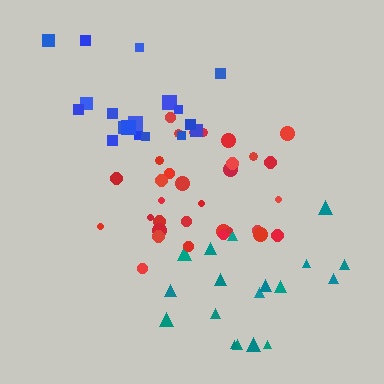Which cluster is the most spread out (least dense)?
Teal.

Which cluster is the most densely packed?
Red.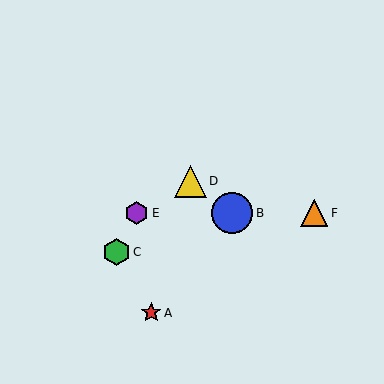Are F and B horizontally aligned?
Yes, both are at y≈213.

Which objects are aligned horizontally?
Objects B, E, F are aligned horizontally.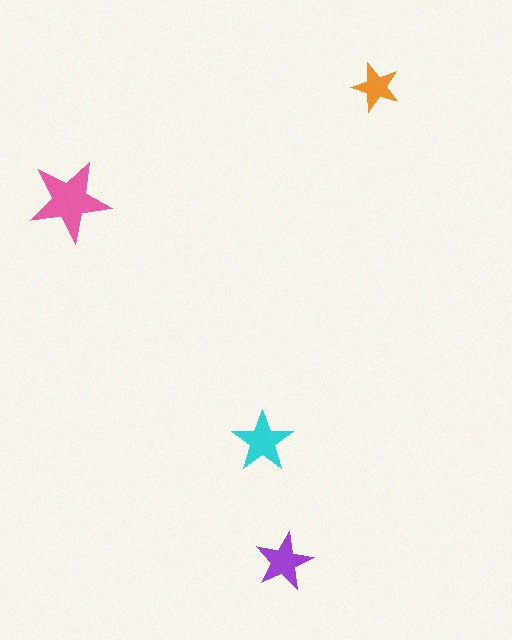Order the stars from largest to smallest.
the pink one, the cyan one, the purple one, the orange one.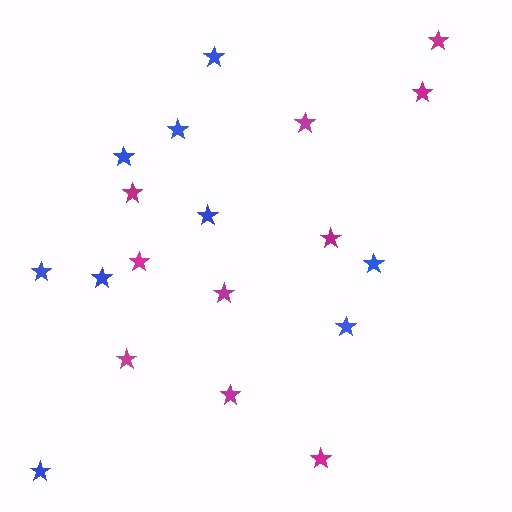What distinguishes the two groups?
There are 2 groups: one group of magenta stars (10) and one group of blue stars (9).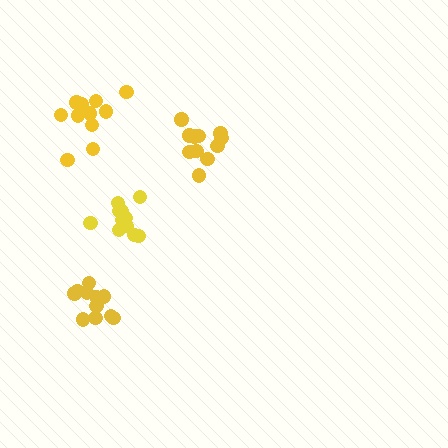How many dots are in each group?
Group 1: 11 dots, Group 2: 11 dots, Group 3: 11 dots, Group 4: 11 dots (44 total).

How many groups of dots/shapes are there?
There are 4 groups.